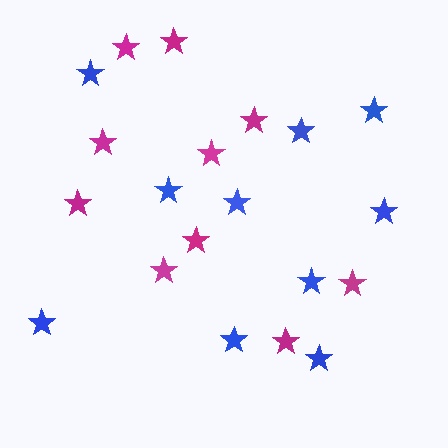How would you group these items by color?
There are 2 groups: one group of magenta stars (10) and one group of blue stars (10).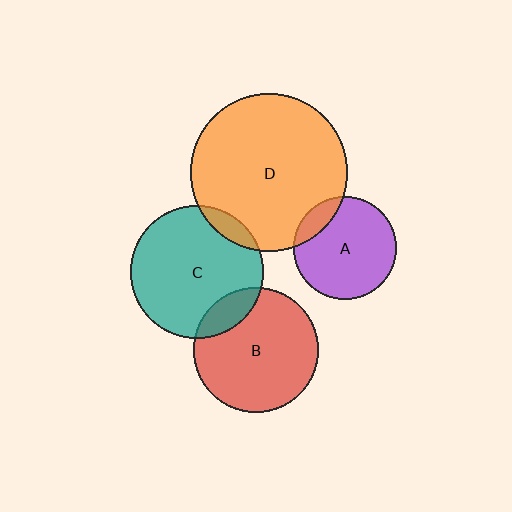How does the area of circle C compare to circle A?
Approximately 1.7 times.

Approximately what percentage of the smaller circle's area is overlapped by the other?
Approximately 10%.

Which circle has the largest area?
Circle D (orange).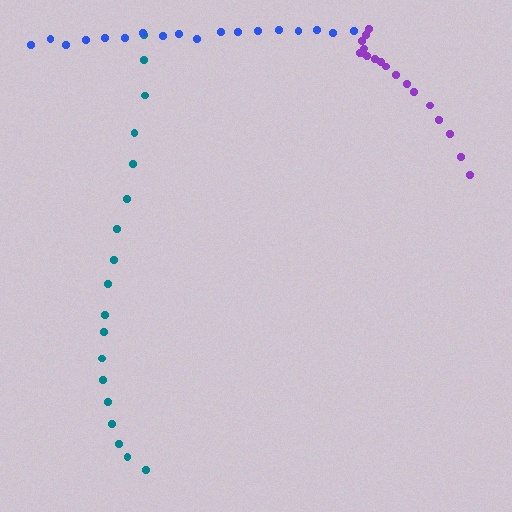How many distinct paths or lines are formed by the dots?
There are 3 distinct paths.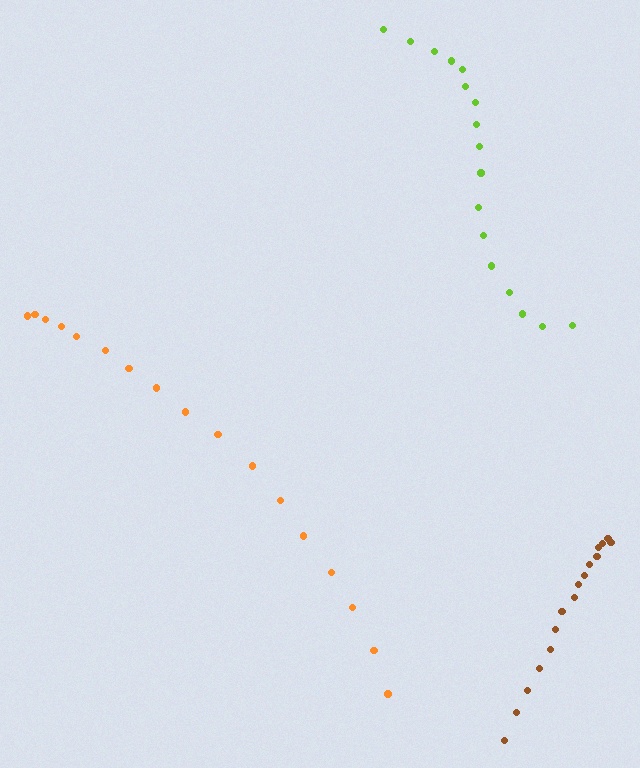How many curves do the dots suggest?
There are 3 distinct paths.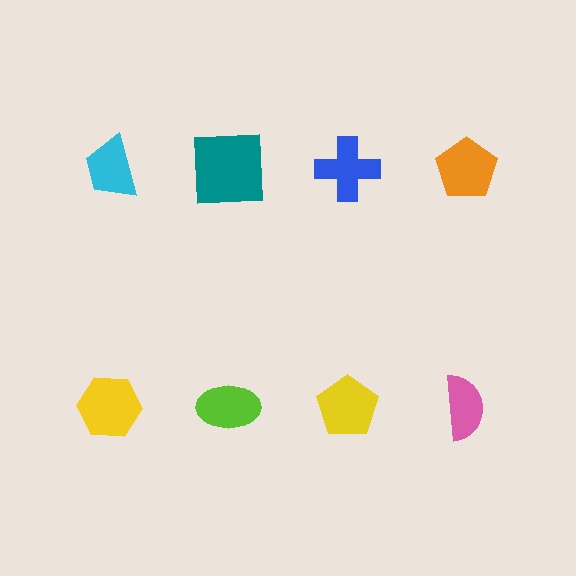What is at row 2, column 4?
A pink semicircle.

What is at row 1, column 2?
A teal square.